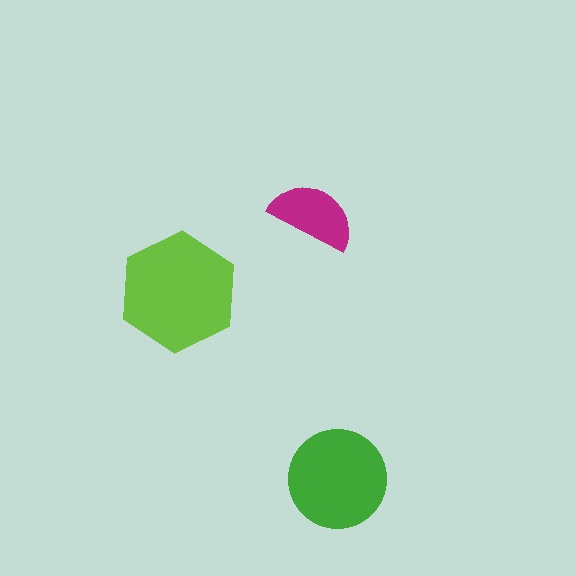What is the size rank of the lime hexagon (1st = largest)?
1st.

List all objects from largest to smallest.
The lime hexagon, the green circle, the magenta semicircle.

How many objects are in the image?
There are 3 objects in the image.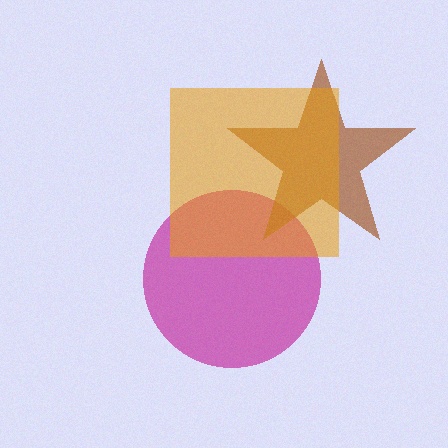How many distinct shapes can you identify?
There are 3 distinct shapes: a magenta circle, a brown star, an orange square.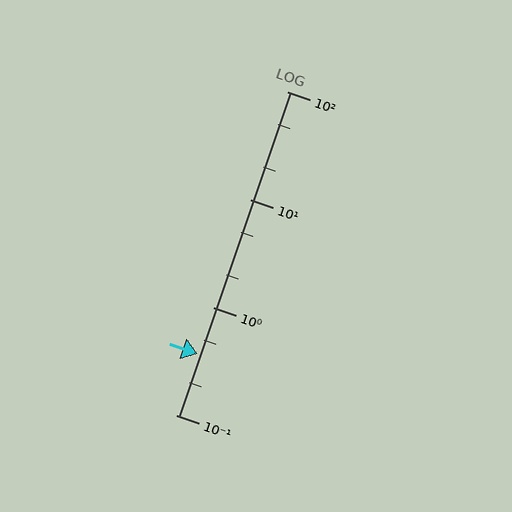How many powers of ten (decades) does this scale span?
The scale spans 3 decades, from 0.1 to 100.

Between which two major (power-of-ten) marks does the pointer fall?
The pointer is between 0.1 and 1.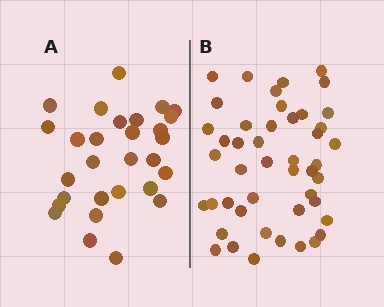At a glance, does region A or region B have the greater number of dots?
Region B (the right region) has more dots.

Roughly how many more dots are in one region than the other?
Region B has approximately 15 more dots than region A.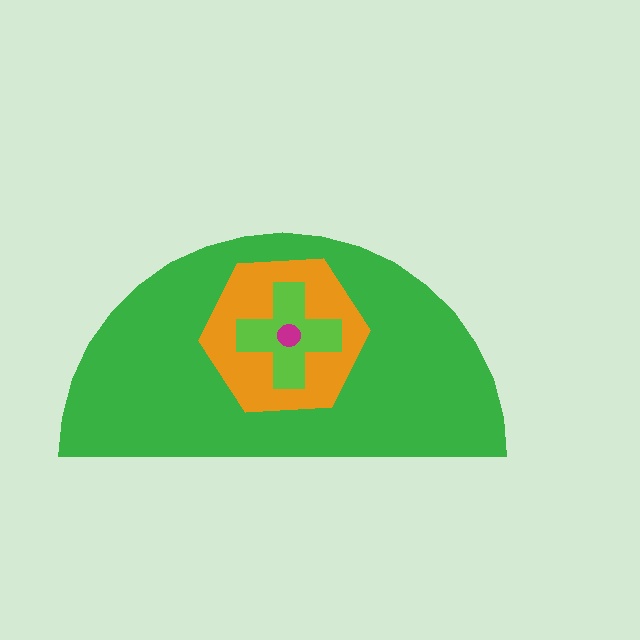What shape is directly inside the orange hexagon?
The lime cross.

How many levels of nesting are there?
4.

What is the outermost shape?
The green semicircle.